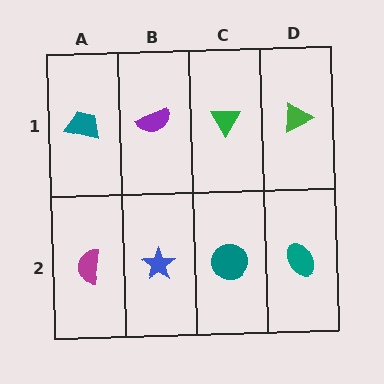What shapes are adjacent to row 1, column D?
A teal ellipse (row 2, column D), a green triangle (row 1, column C).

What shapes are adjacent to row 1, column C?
A teal circle (row 2, column C), a purple semicircle (row 1, column B), a green triangle (row 1, column D).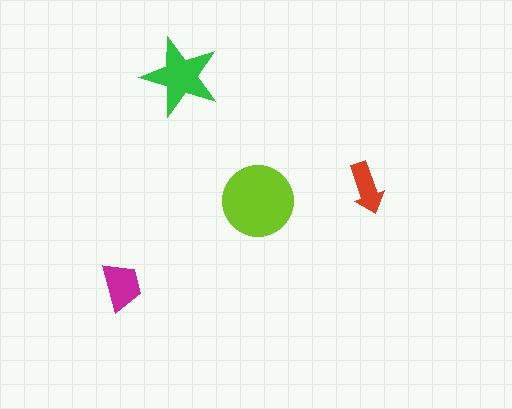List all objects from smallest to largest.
The red arrow, the magenta trapezoid, the green star, the lime circle.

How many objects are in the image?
There are 4 objects in the image.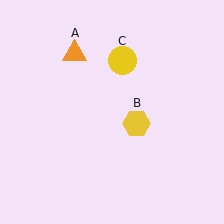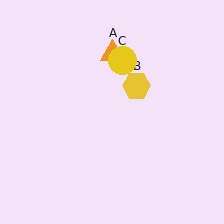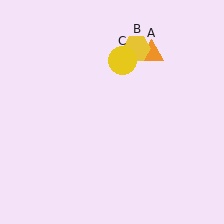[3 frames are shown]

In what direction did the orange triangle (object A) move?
The orange triangle (object A) moved right.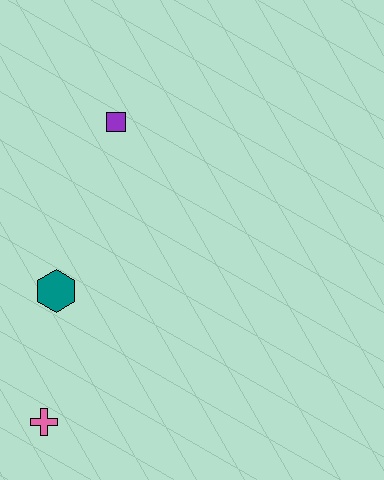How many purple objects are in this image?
There is 1 purple object.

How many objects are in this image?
There are 3 objects.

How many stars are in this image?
There are no stars.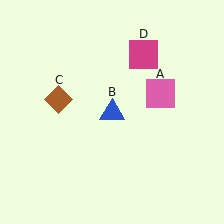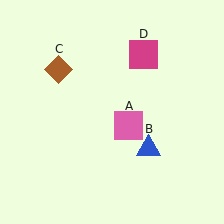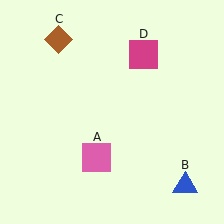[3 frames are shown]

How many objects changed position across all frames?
3 objects changed position: pink square (object A), blue triangle (object B), brown diamond (object C).